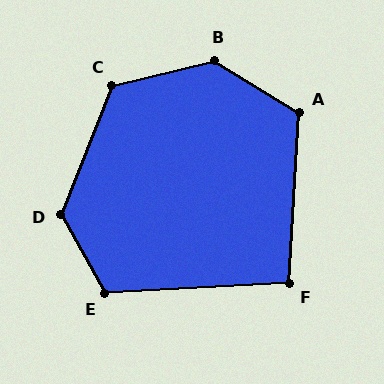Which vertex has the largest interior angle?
B, at approximately 135 degrees.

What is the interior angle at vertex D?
Approximately 129 degrees (obtuse).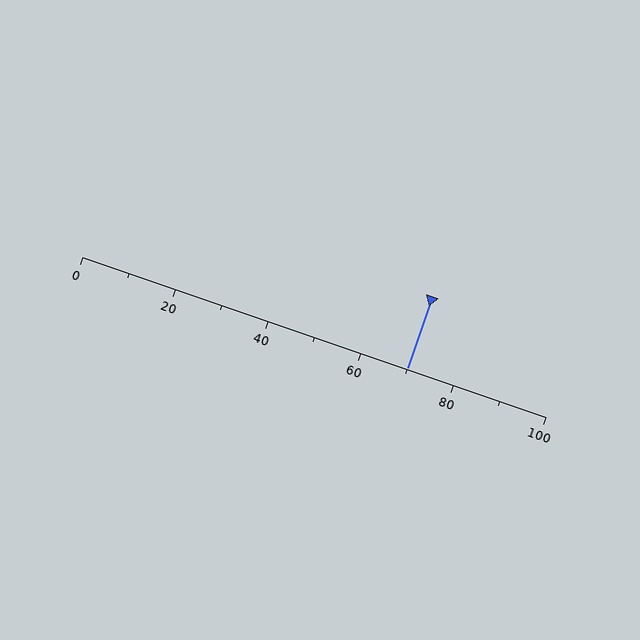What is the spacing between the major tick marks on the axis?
The major ticks are spaced 20 apart.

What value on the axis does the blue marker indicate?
The marker indicates approximately 70.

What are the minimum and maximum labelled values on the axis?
The axis runs from 0 to 100.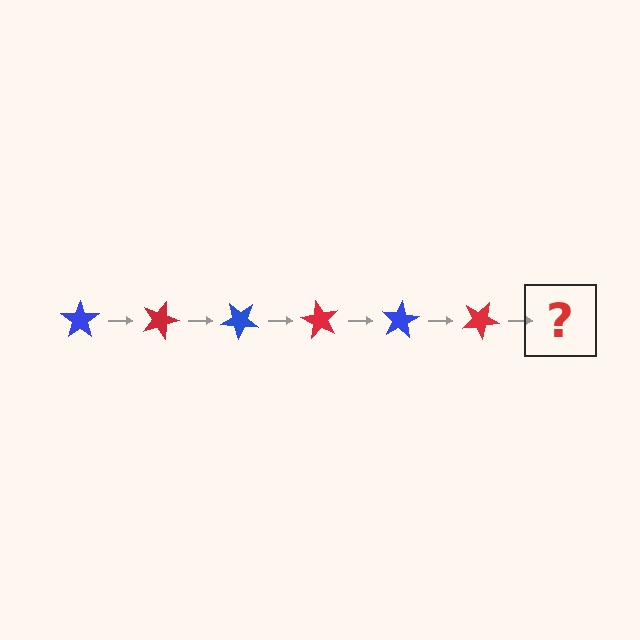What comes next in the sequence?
The next element should be a blue star, rotated 120 degrees from the start.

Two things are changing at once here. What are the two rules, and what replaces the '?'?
The two rules are that it rotates 20 degrees each step and the color cycles through blue and red. The '?' should be a blue star, rotated 120 degrees from the start.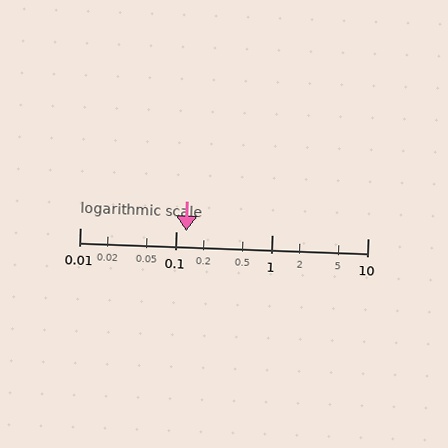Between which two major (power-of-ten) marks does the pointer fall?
The pointer is between 0.1 and 1.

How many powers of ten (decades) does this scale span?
The scale spans 3 decades, from 0.01 to 10.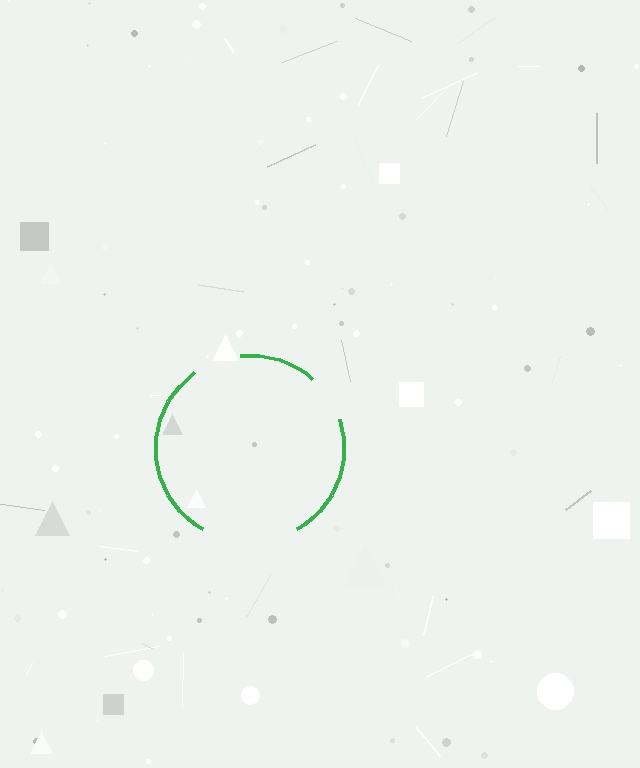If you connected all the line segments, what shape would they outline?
They would outline a circle.